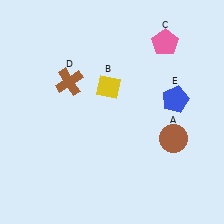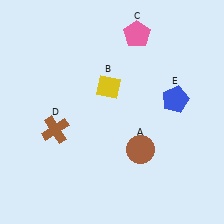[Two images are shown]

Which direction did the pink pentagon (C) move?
The pink pentagon (C) moved left.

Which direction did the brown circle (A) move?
The brown circle (A) moved left.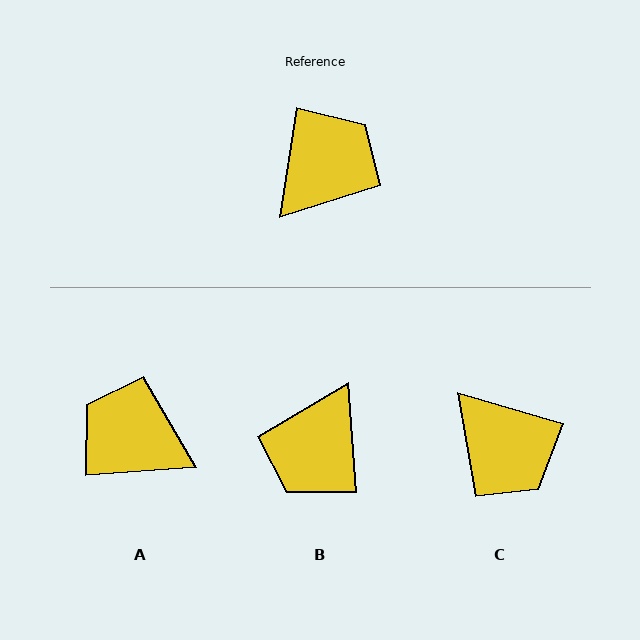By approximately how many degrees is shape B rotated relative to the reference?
Approximately 167 degrees clockwise.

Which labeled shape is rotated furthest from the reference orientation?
B, about 167 degrees away.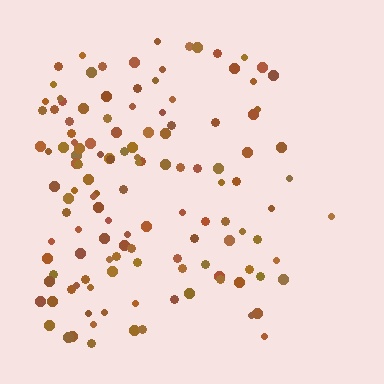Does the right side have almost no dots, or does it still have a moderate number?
Still a moderate number, just noticeably fewer than the left.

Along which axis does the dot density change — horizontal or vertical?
Horizontal.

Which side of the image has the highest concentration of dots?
The left.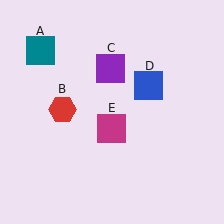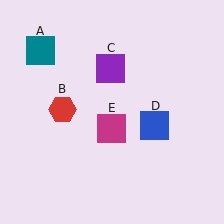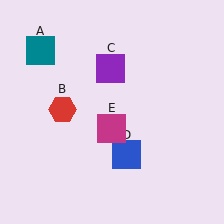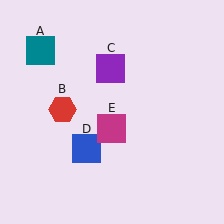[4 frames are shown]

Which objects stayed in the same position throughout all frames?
Teal square (object A) and red hexagon (object B) and purple square (object C) and magenta square (object E) remained stationary.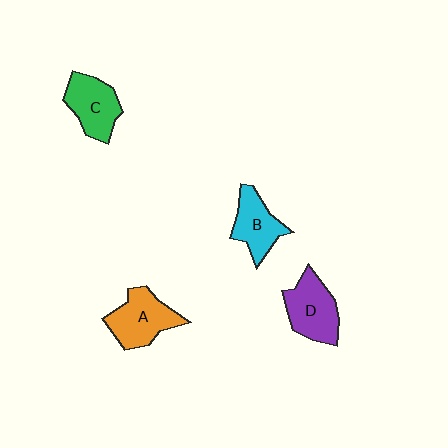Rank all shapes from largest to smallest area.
From largest to smallest: A (orange), D (purple), C (green), B (cyan).